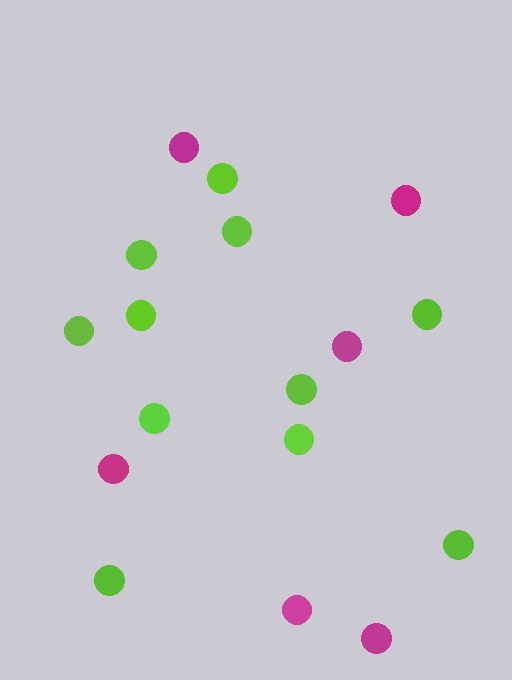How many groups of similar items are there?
There are 2 groups: one group of magenta circles (6) and one group of lime circles (11).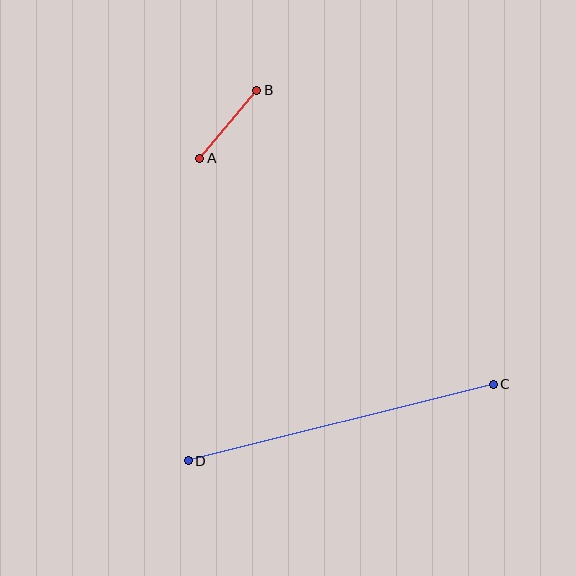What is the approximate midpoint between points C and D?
The midpoint is at approximately (341, 422) pixels.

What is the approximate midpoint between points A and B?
The midpoint is at approximately (228, 124) pixels.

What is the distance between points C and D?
The distance is approximately 314 pixels.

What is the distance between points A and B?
The distance is approximately 89 pixels.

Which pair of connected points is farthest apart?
Points C and D are farthest apart.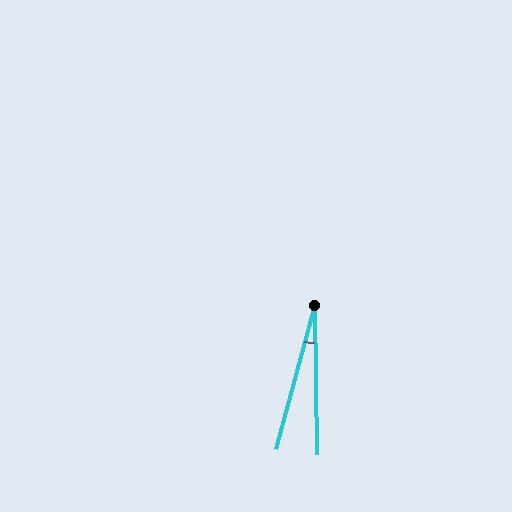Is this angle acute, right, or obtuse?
It is acute.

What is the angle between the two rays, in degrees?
Approximately 16 degrees.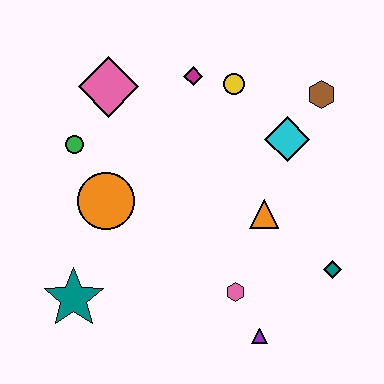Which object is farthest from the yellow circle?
The teal star is farthest from the yellow circle.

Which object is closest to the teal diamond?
The orange triangle is closest to the teal diamond.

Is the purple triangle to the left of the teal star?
No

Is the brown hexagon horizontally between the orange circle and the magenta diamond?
No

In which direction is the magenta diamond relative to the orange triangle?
The magenta diamond is above the orange triangle.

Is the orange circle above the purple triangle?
Yes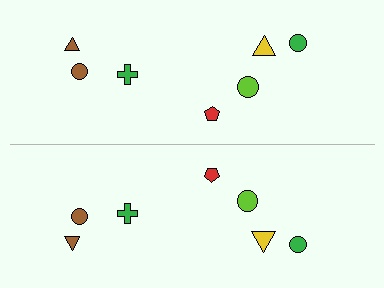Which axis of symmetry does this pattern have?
The pattern has a horizontal axis of symmetry running through the center of the image.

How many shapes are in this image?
There are 14 shapes in this image.